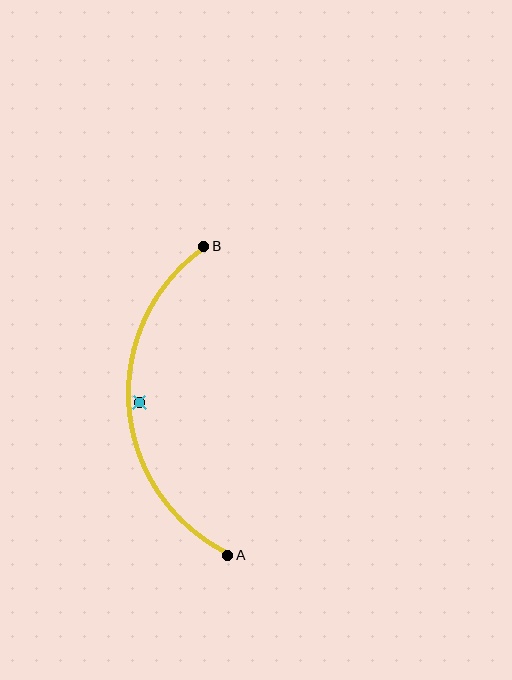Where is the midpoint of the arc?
The arc midpoint is the point on the curve farthest from the straight line joining A and B. It sits to the left of that line.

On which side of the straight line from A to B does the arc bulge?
The arc bulges to the left of the straight line connecting A and B.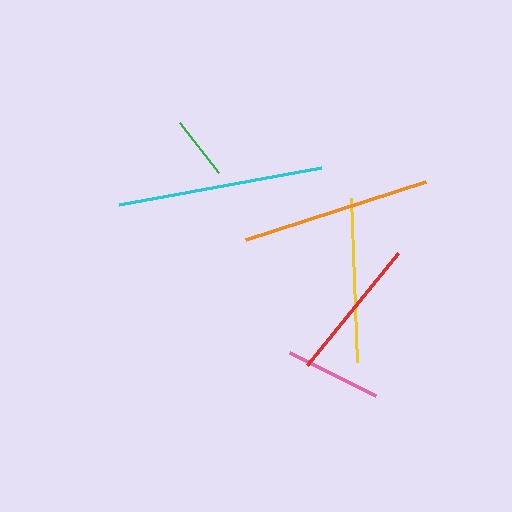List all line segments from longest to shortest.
From longest to shortest: cyan, orange, yellow, red, pink, green.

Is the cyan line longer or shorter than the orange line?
The cyan line is longer than the orange line.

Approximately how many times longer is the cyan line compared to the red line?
The cyan line is approximately 1.4 times the length of the red line.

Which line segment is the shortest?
The green line is the shortest at approximately 63 pixels.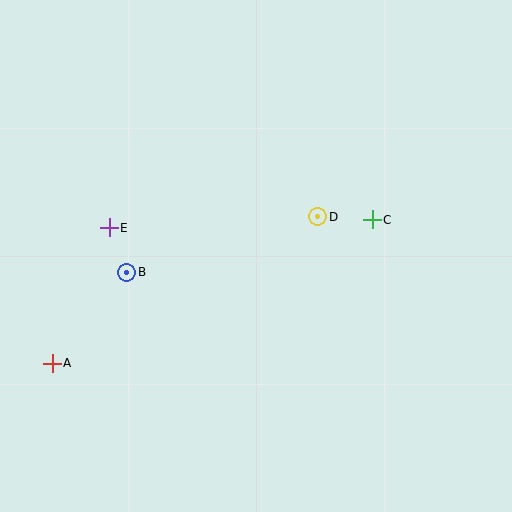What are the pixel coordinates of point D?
Point D is at (318, 217).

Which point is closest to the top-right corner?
Point C is closest to the top-right corner.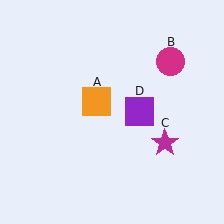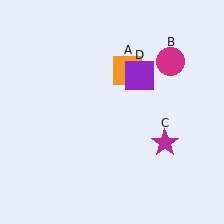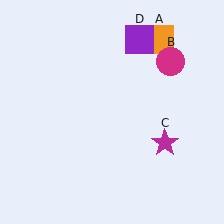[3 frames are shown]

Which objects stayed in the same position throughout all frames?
Magenta circle (object B) and magenta star (object C) remained stationary.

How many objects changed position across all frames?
2 objects changed position: orange square (object A), purple square (object D).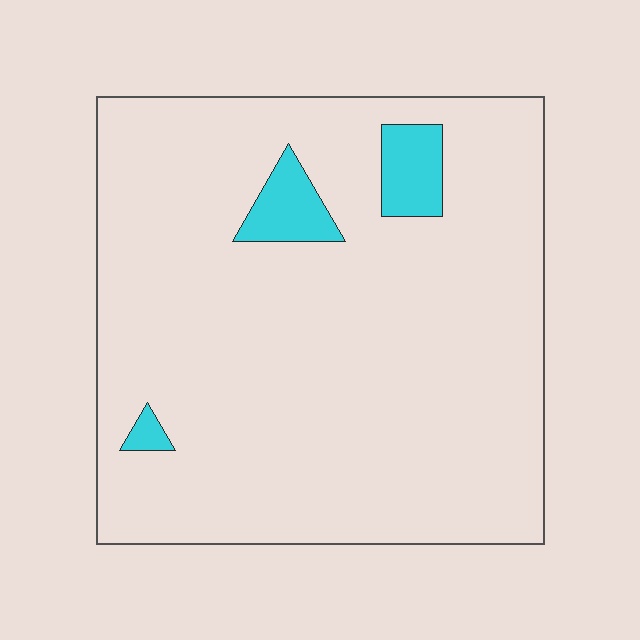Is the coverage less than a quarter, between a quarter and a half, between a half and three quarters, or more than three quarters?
Less than a quarter.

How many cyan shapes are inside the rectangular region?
3.